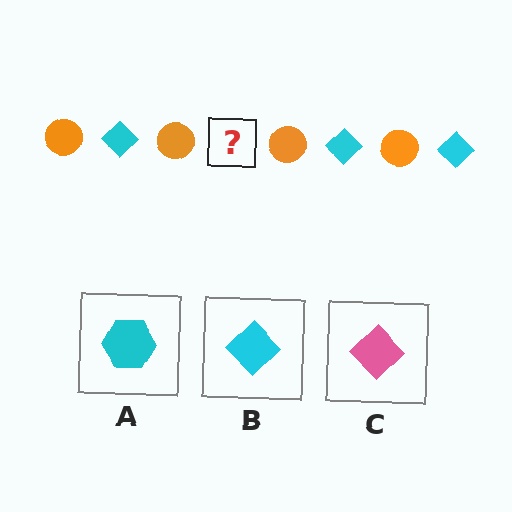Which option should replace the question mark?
Option B.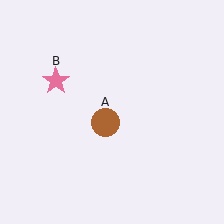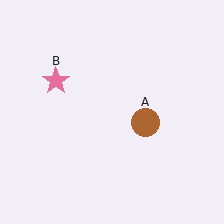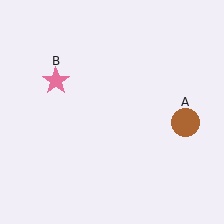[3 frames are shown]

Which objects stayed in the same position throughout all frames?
Pink star (object B) remained stationary.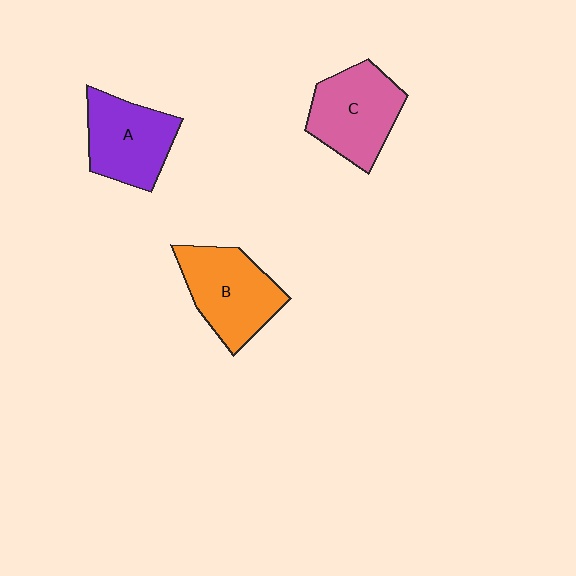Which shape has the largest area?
Shape B (orange).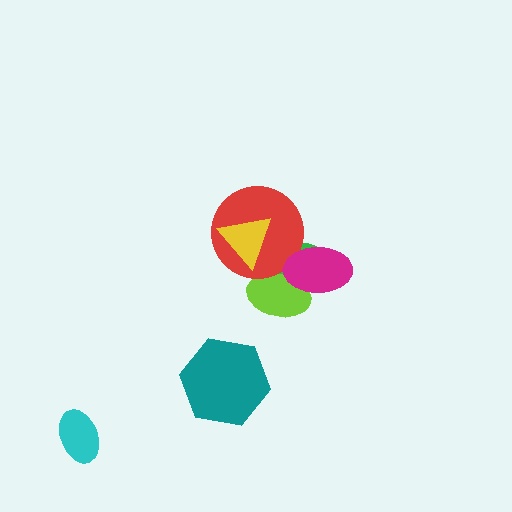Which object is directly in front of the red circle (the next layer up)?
The magenta ellipse is directly in front of the red circle.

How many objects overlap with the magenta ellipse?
3 objects overlap with the magenta ellipse.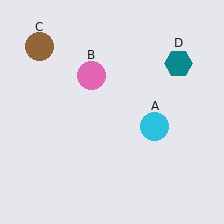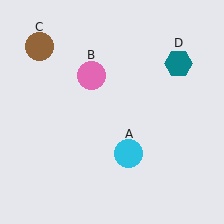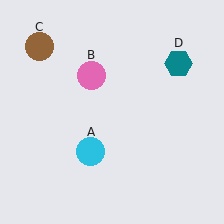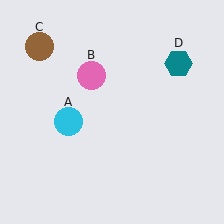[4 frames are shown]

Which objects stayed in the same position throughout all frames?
Pink circle (object B) and brown circle (object C) and teal hexagon (object D) remained stationary.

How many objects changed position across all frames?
1 object changed position: cyan circle (object A).